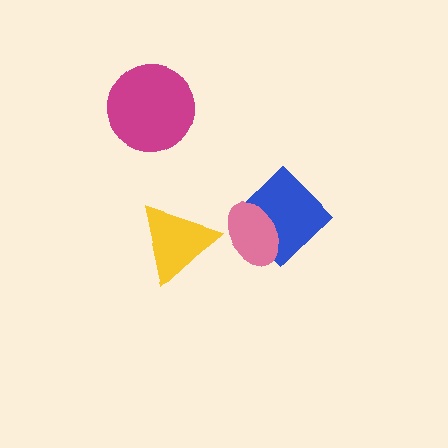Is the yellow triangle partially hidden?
No, no other shape covers it.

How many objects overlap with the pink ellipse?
1 object overlaps with the pink ellipse.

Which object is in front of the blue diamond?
The pink ellipse is in front of the blue diamond.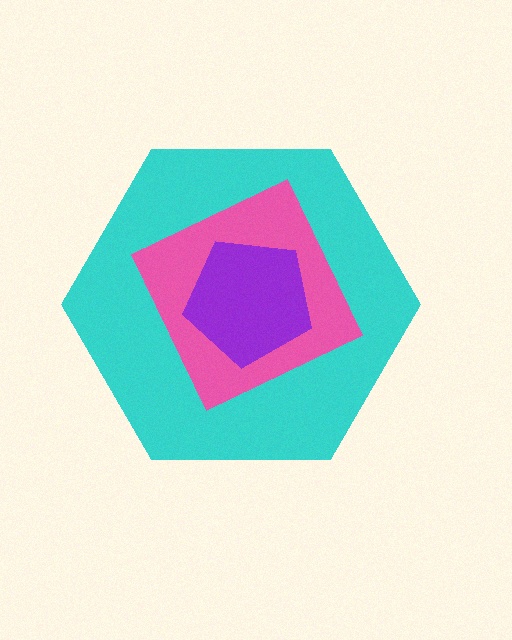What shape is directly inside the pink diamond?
The purple pentagon.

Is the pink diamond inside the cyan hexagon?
Yes.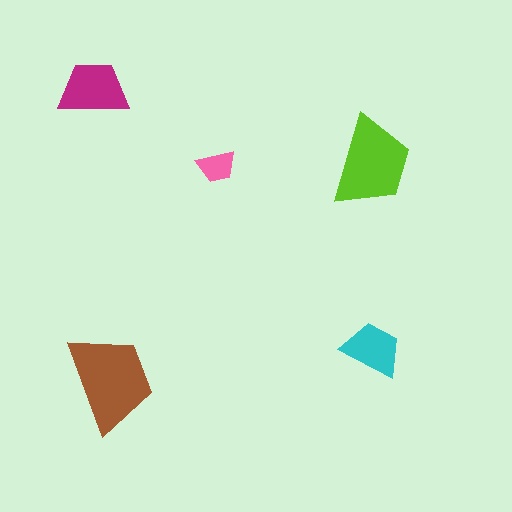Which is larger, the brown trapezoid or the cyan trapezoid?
The brown one.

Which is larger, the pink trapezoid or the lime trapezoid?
The lime one.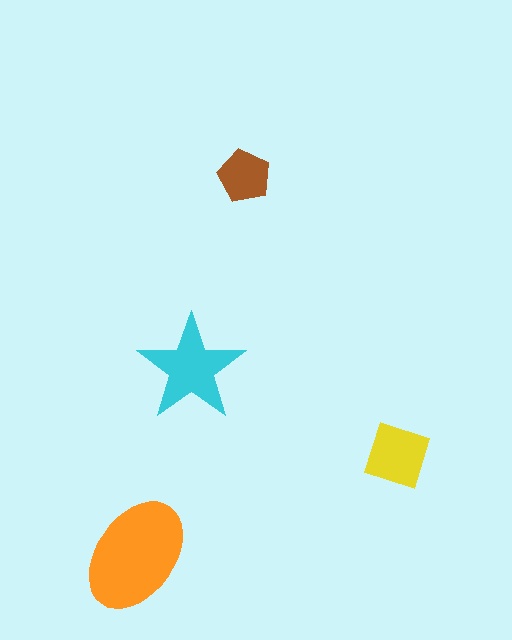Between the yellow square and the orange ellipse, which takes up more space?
The orange ellipse.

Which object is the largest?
The orange ellipse.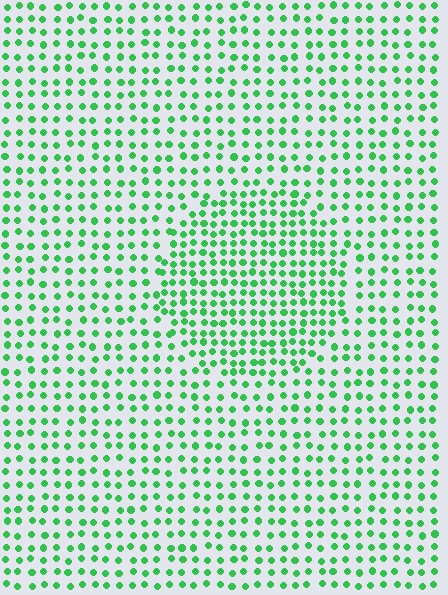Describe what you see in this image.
The image contains small green elements arranged at two different densities. A circle-shaped region is visible where the elements are more densely packed than the surrounding area.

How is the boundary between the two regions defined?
The boundary is defined by a change in element density (approximately 1.6x ratio). All elements are the same color, size, and shape.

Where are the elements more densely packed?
The elements are more densely packed inside the circle boundary.